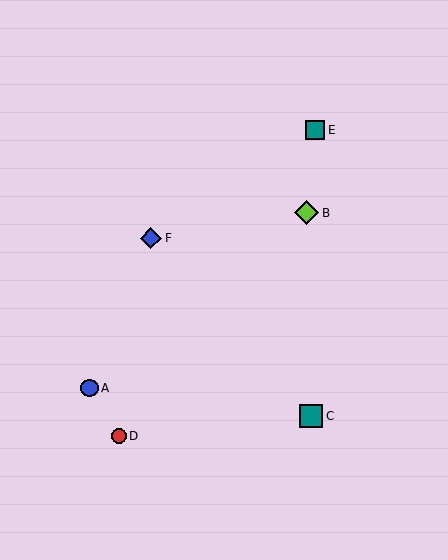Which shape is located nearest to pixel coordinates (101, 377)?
The blue circle (labeled A) at (90, 388) is nearest to that location.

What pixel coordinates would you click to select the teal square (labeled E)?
Click at (315, 130) to select the teal square E.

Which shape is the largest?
The lime diamond (labeled B) is the largest.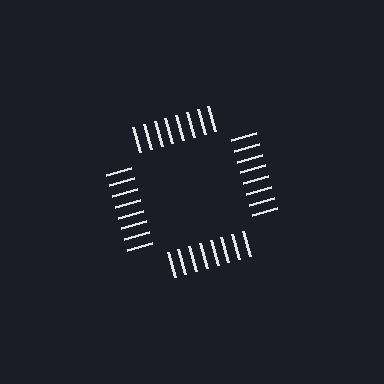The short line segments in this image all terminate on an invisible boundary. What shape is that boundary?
An illusory square — the line segments terminate on its edges but no continuous stroke is drawn.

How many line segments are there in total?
32 — 8 along each of the 4 edges.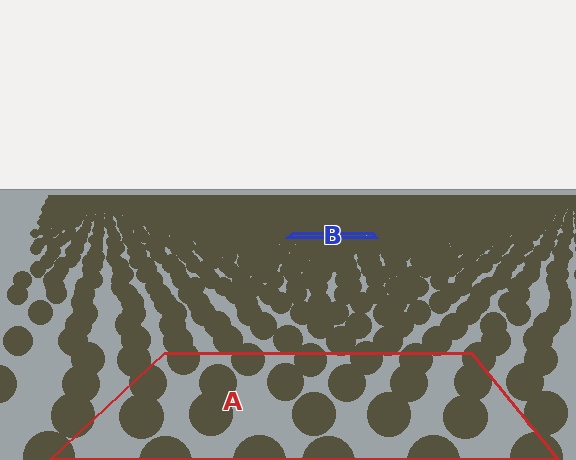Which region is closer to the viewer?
Region A is closer. The texture elements there are larger and more spread out.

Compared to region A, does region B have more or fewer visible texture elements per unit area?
Region B has more texture elements per unit area — they are packed more densely because it is farther away.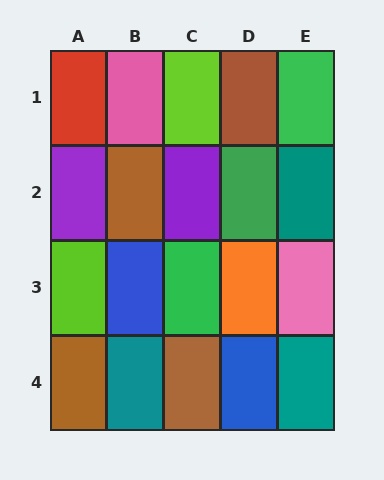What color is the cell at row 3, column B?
Blue.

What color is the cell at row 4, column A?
Brown.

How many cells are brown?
4 cells are brown.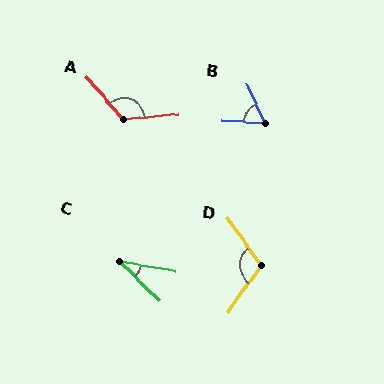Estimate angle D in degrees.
Approximately 108 degrees.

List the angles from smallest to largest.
C (34°), B (61°), D (108°), A (126°).